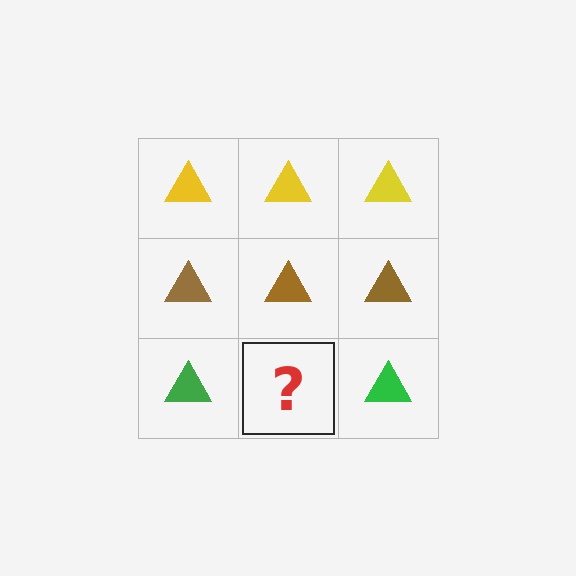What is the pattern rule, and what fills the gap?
The rule is that each row has a consistent color. The gap should be filled with a green triangle.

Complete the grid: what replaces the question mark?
The question mark should be replaced with a green triangle.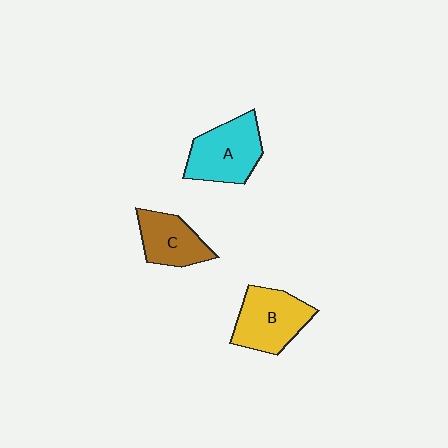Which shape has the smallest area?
Shape C (brown).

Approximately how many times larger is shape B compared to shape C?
Approximately 1.3 times.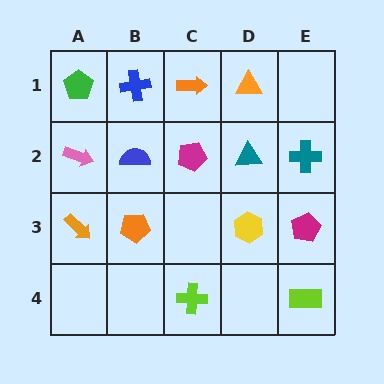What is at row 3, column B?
An orange pentagon.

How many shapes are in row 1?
4 shapes.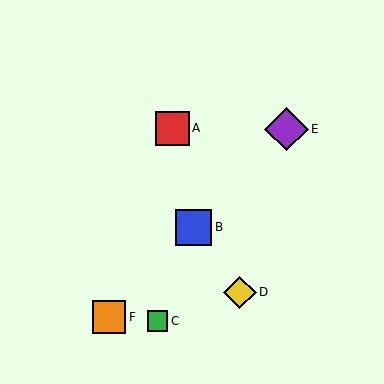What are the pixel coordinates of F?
Object F is at (109, 317).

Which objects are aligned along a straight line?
Objects B, E, F are aligned along a straight line.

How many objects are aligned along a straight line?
3 objects (B, E, F) are aligned along a straight line.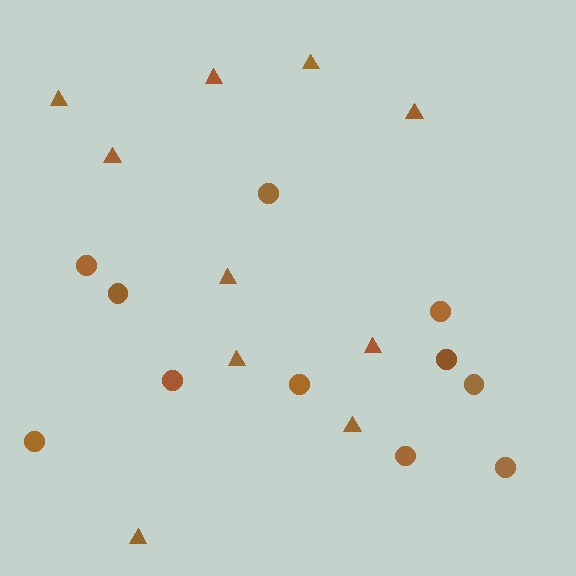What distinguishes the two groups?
There are 2 groups: one group of circles (11) and one group of triangles (10).